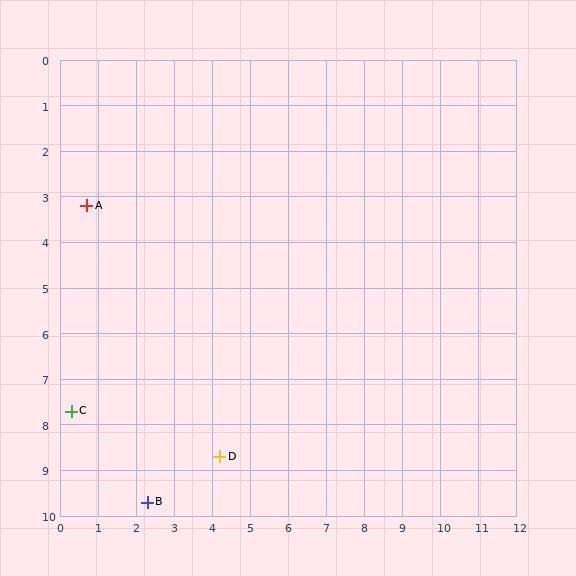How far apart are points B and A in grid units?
Points B and A are about 6.7 grid units apart.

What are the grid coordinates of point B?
Point B is at approximately (2.3, 9.7).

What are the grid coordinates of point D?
Point D is at approximately (4.2, 8.7).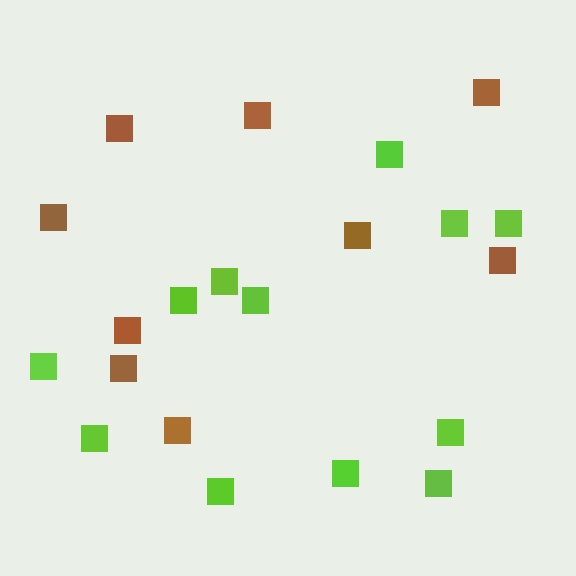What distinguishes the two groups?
There are 2 groups: one group of lime squares (12) and one group of brown squares (9).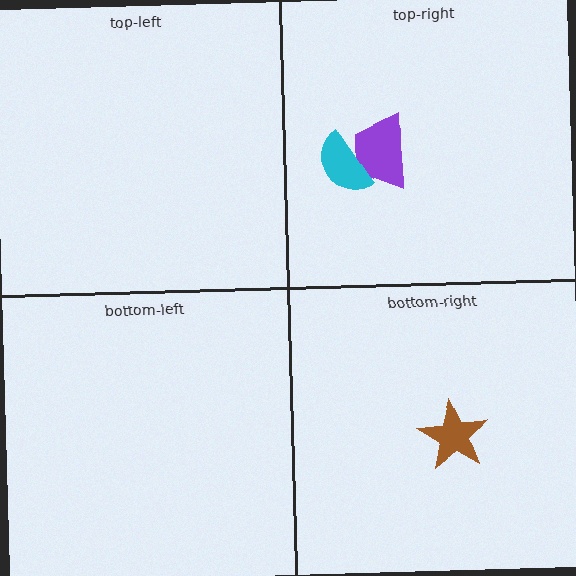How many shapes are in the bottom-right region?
1.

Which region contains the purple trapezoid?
The top-right region.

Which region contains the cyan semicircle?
The top-right region.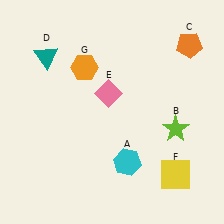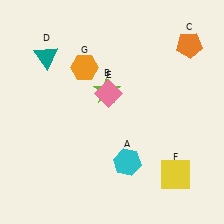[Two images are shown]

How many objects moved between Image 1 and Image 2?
1 object moved between the two images.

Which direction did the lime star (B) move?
The lime star (B) moved left.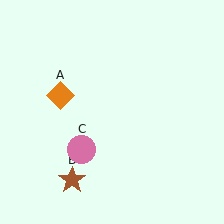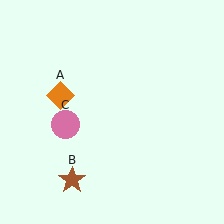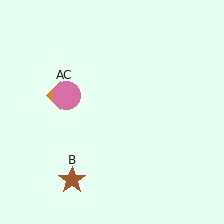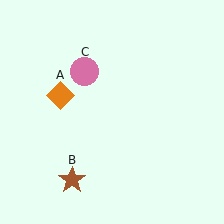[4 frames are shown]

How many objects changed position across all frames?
1 object changed position: pink circle (object C).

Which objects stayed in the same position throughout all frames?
Orange diamond (object A) and brown star (object B) remained stationary.